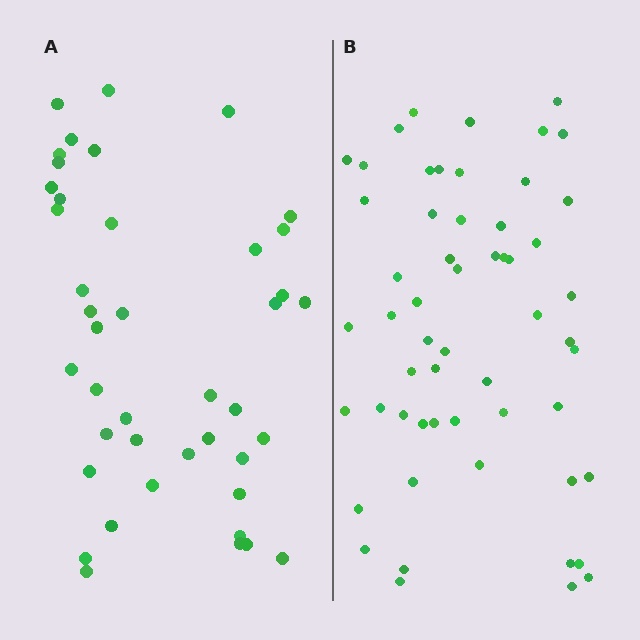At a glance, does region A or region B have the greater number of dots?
Region B (the right region) has more dots.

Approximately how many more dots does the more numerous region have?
Region B has approximately 15 more dots than region A.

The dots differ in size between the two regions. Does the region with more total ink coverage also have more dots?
No. Region A has more total ink coverage because its dots are larger, but region B actually contains more individual dots. Total area can be misleading — the number of items is what matters here.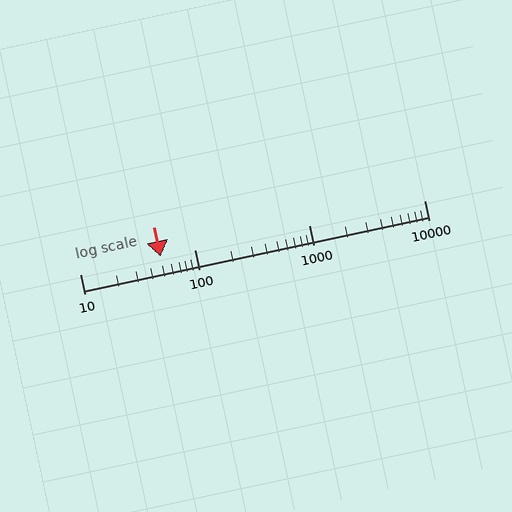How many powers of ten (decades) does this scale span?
The scale spans 3 decades, from 10 to 10000.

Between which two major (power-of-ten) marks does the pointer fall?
The pointer is between 10 and 100.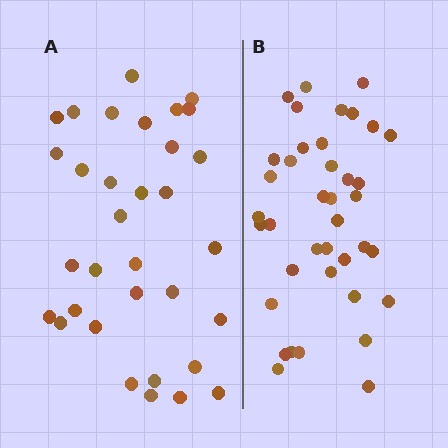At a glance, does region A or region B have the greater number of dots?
Region B (the right region) has more dots.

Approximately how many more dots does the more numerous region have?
Region B has about 6 more dots than region A.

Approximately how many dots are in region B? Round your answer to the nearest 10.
About 40 dots. (The exact count is 39, which rounds to 40.)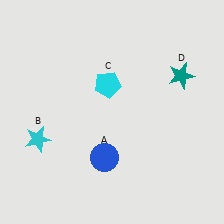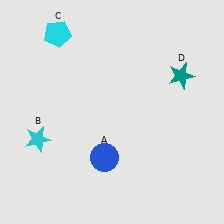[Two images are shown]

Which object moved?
The cyan pentagon (C) moved up.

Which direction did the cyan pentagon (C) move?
The cyan pentagon (C) moved up.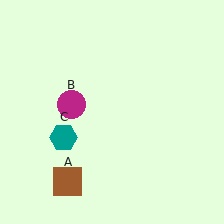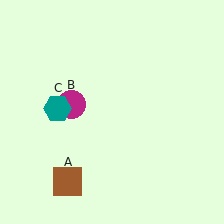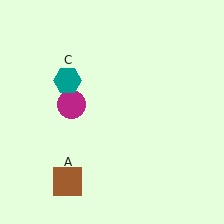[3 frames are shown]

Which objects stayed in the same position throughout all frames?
Brown square (object A) and magenta circle (object B) remained stationary.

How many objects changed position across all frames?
1 object changed position: teal hexagon (object C).